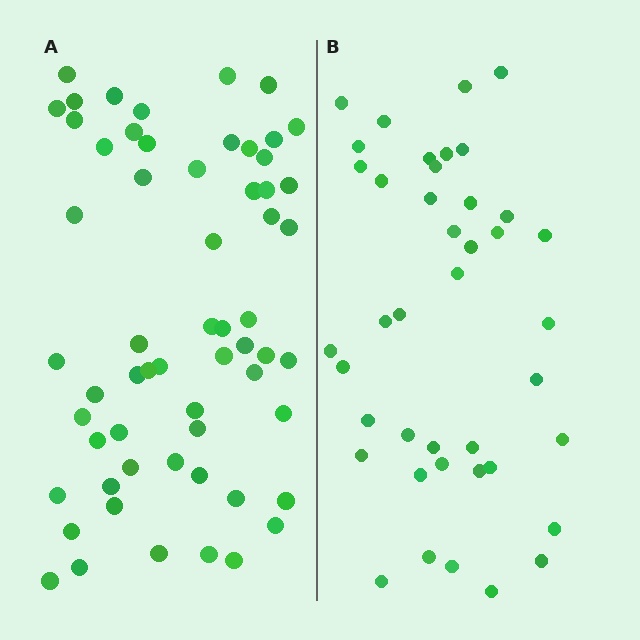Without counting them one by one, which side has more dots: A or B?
Region A (the left region) has more dots.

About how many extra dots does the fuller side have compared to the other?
Region A has approximately 20 more dots than region B.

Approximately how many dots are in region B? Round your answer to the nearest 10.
About 40 dots. (The exact count is 41, which rounds to 40.)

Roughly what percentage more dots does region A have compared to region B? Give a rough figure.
About 45% more.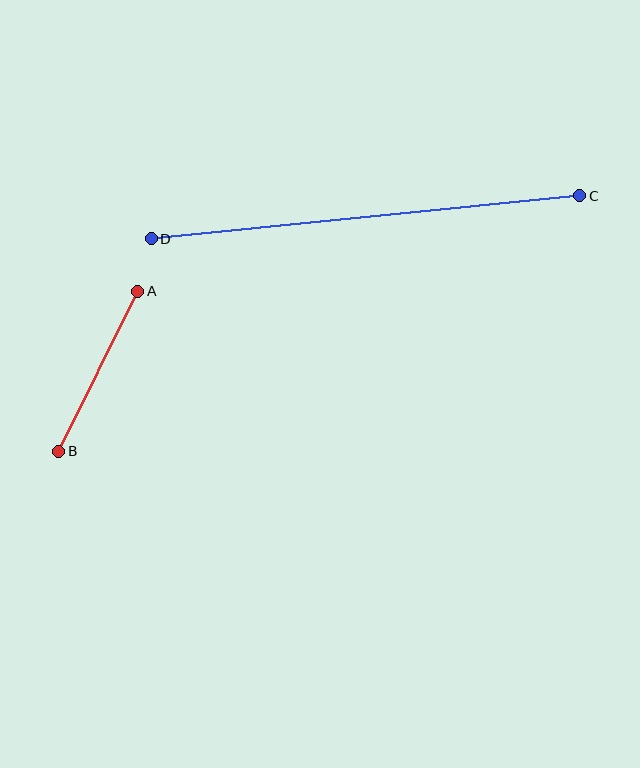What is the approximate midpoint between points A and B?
The midpoint is at approximately (98, 371) pixels.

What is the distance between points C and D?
The distance is approximately 431 pixels.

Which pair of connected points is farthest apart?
Points C and D are farthest apart.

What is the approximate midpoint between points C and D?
The midpoint is at approximately (366, 217) pixels.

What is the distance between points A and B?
The distance is approximately 178 pixels.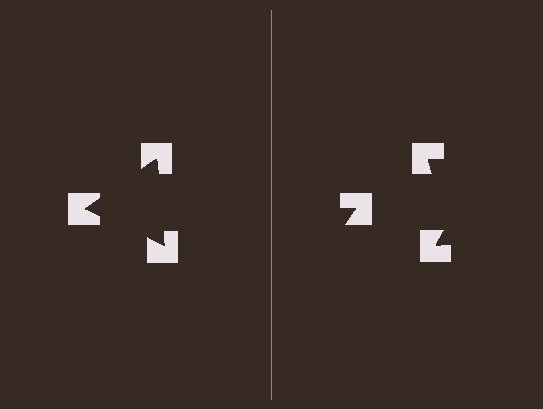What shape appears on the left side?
An illusory triangle.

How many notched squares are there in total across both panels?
6 — 3 on each side.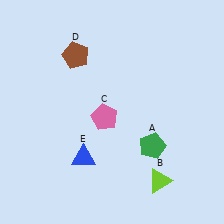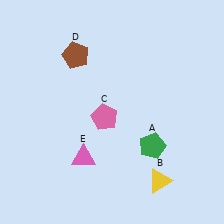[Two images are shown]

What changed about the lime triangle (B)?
In Image 1, B is lime. In Image 2, it changed to yellow.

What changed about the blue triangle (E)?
In Image 1, E is blue. In Image 2, it changed to pink.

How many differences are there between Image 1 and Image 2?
There are 2 differences between the two images.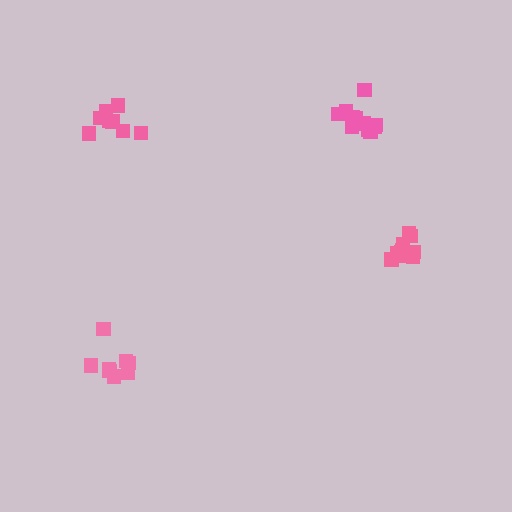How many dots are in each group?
Group 1: 10 dots, Group 2: 8 dots, Group 3: 8 dots, Group 4: 12 dots (38 total).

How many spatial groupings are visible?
There are 4 spatial groupings.